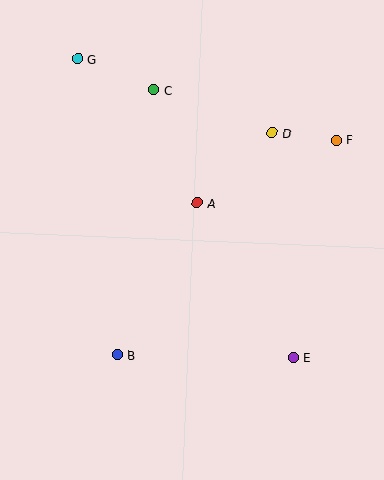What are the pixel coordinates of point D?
Point D is at (272, 133).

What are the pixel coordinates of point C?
Point C is at (154, 90).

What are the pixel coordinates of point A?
Point A is at (197, 203).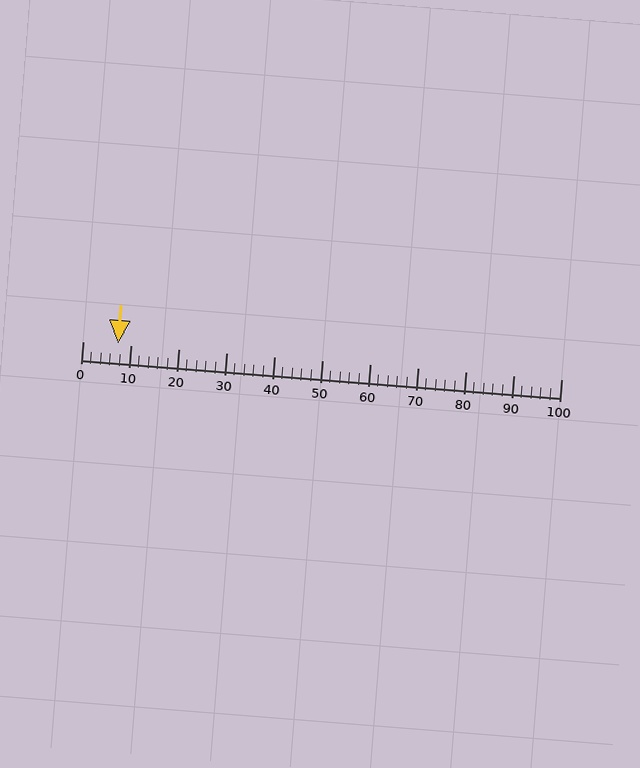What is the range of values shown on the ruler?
The ruler shows values from 0 to 100.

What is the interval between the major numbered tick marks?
The major tick marks are spaced 10 units apart.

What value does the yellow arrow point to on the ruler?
The yellow arrow points to approximately 7.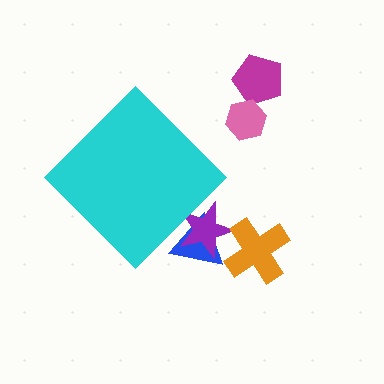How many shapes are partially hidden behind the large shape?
2 shapes are partially hidden.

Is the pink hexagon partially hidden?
No, the pink hexagon is fully visible.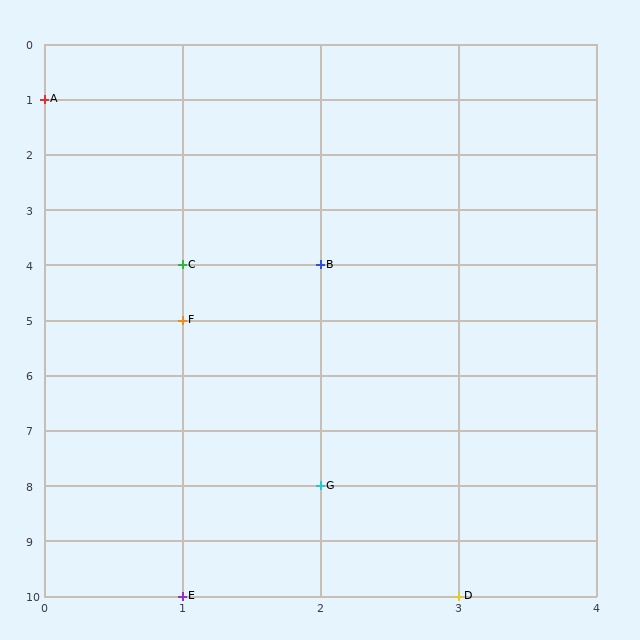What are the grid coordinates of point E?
Point E is at grid coordinates (1, 10).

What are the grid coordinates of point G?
Point G is at grid coordinates (2, 8).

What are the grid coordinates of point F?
Point F is at grid coordinates (1, 5).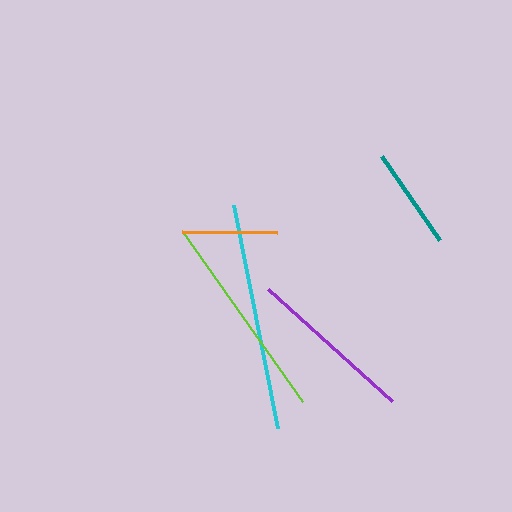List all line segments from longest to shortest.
From longest to shortest: cyan, lime, purple, teal, orange.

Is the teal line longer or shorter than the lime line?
The lime line is longer than the teal line.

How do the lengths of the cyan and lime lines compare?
The cyan and lime lines are approximately the same length.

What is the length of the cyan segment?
The cyan segment is approximately 228 pixels long.